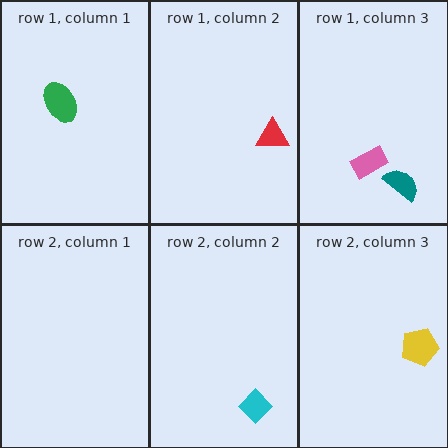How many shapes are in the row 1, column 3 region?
2.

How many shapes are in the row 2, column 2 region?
1.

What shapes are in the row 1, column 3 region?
The pink rectangle, the teal semicircle.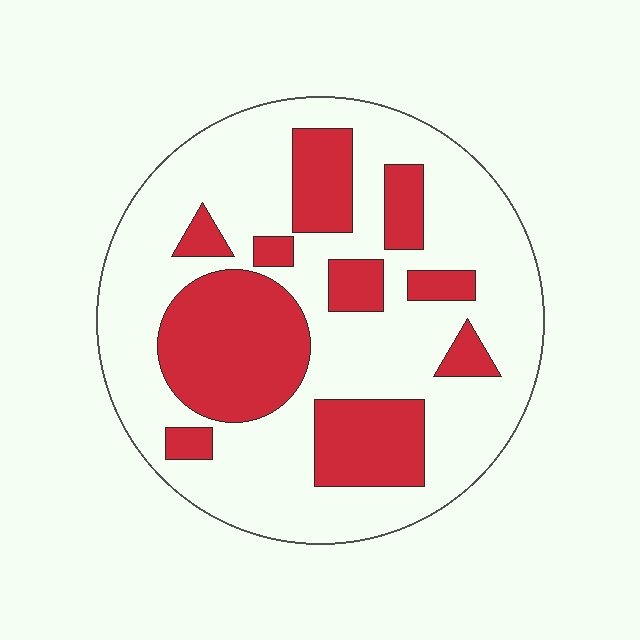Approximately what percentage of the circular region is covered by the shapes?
Approximately 30%.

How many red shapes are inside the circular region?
10.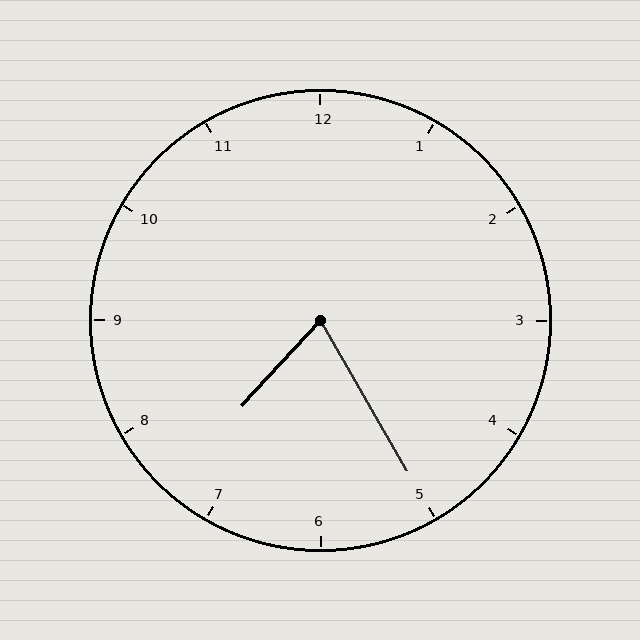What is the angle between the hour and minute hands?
Approximately 72 degrees.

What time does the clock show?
7:25.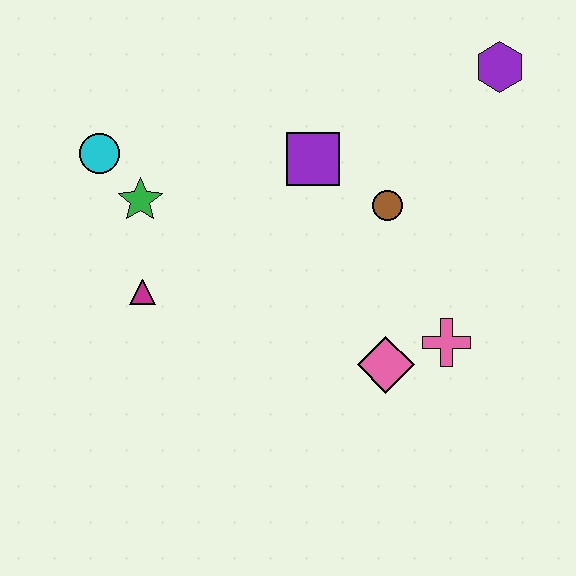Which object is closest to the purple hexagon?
The brown circle is closest to the purple hexagon.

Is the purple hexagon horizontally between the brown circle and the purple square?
No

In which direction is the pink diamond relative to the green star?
The pink diamond is to the right of the green star.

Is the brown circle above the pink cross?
Yes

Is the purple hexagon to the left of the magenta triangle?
No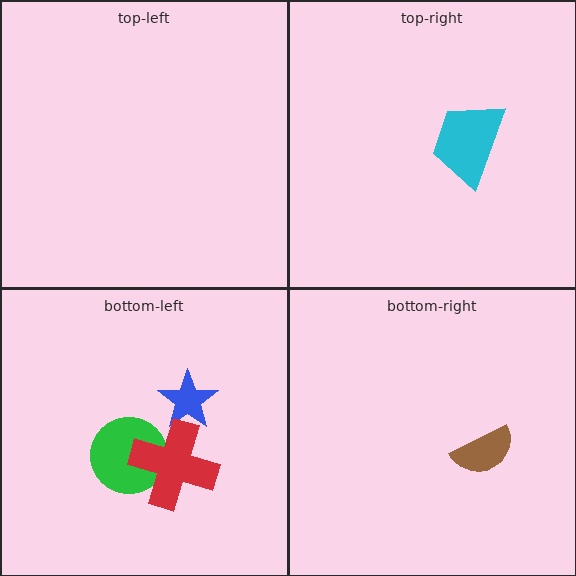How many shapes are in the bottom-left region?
3.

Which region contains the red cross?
The bottom-left region.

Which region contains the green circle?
The bottom-left region.